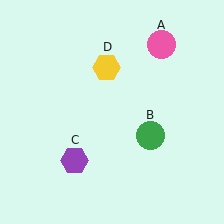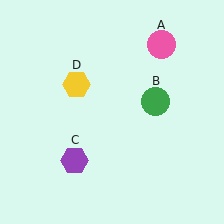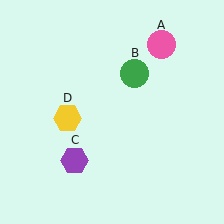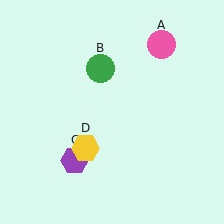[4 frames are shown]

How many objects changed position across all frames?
2 objects changed position: green circle (object B), yellow hexagon (object D).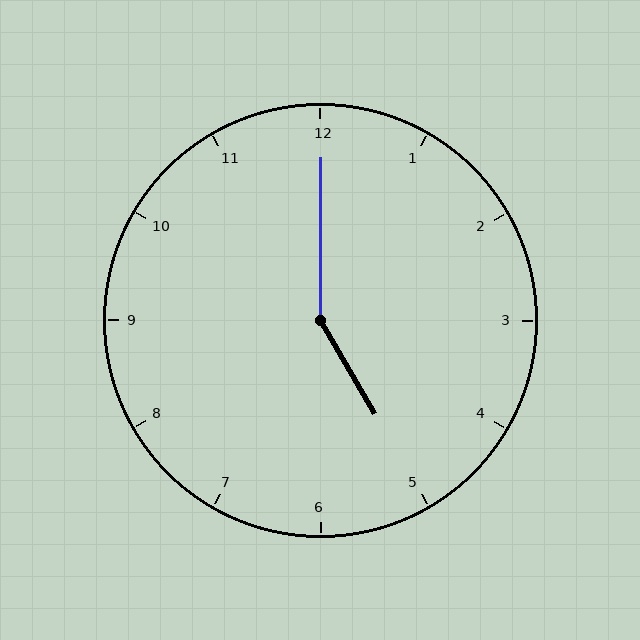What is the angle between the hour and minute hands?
Approximately 150 degrees.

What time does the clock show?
5:00.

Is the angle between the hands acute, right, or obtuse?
It is obtuse.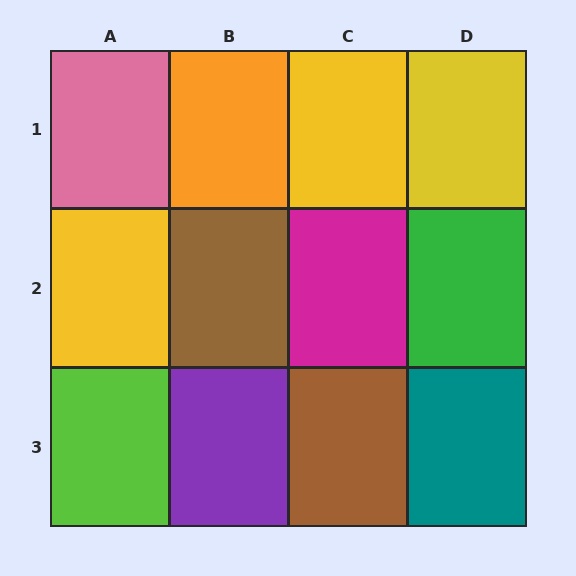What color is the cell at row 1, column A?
Pink.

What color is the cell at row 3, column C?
Brown.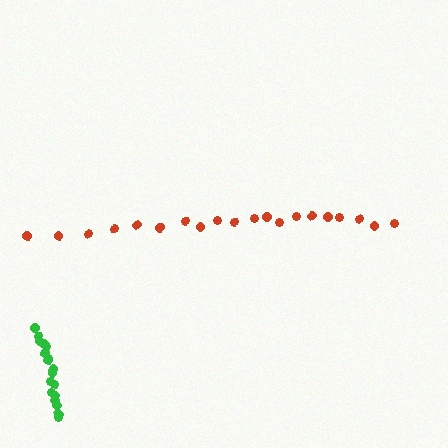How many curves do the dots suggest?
There are 2 distinct paths.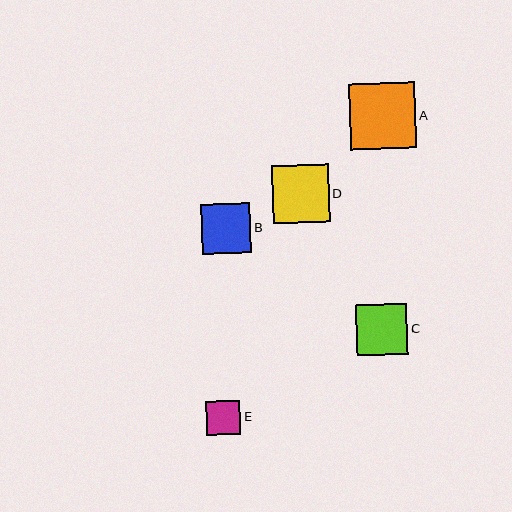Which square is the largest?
Square A is the largest with a size of approximately 66 pixels.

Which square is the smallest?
Square E is the smallest with a size of approximately 34 pixels.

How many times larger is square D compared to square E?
Square D is approximately 1.7 times the size of square E.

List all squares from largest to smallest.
From largest to smallest: A, D, C, B, E.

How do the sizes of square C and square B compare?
Square C and square B are approximately the same size.